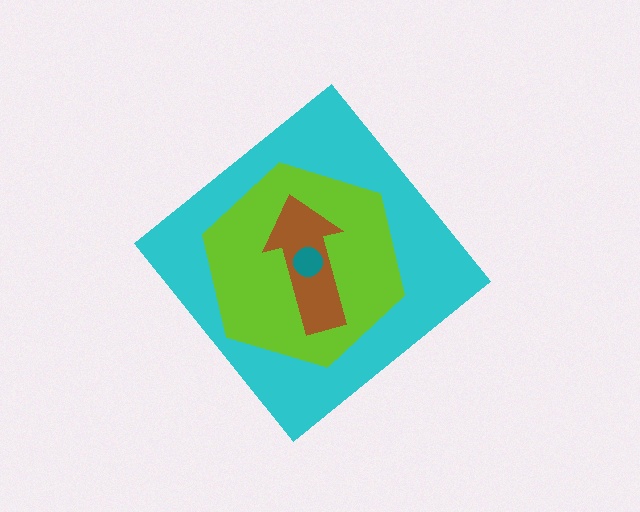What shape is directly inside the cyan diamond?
The lime hexagon.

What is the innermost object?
The teal circle.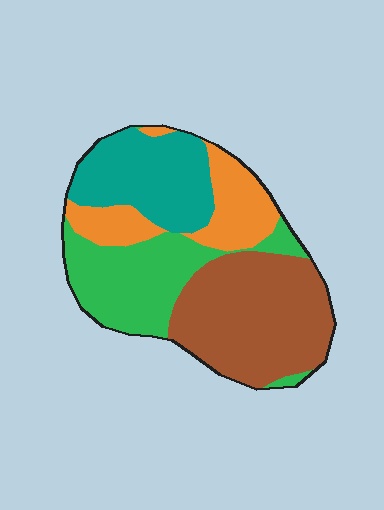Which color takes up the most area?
Brown, at roughly 35%.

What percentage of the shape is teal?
Teal covers around 20% of the shape.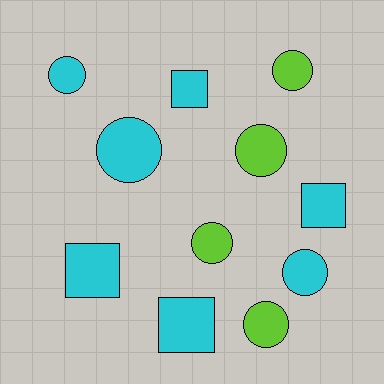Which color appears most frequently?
Cyan, with 7 objects.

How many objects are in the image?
There are 11 objects.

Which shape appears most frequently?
Circle, with 7 objects.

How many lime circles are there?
There are 4 lime circles.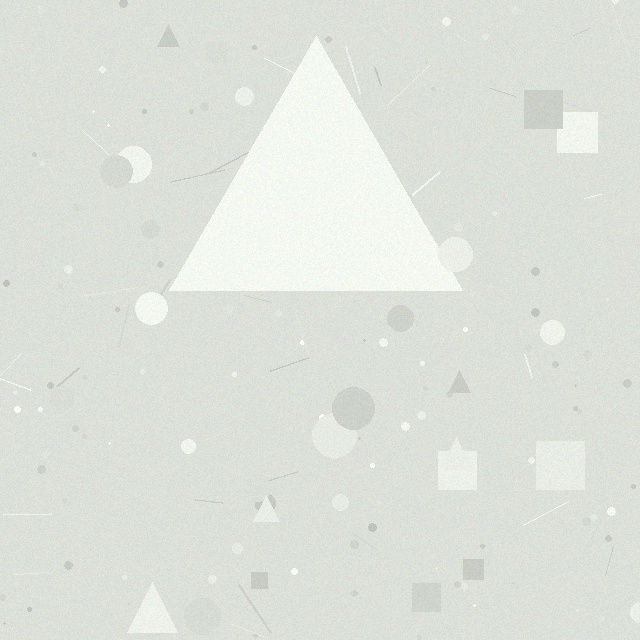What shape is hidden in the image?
A triangle is hidden in the image.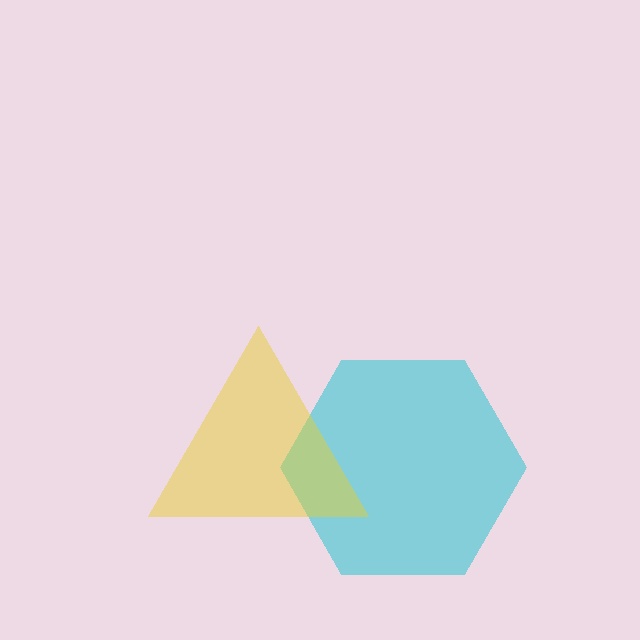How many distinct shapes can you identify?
There are 2 distinct shapes: a cyan hexagon, a yellow triangle.